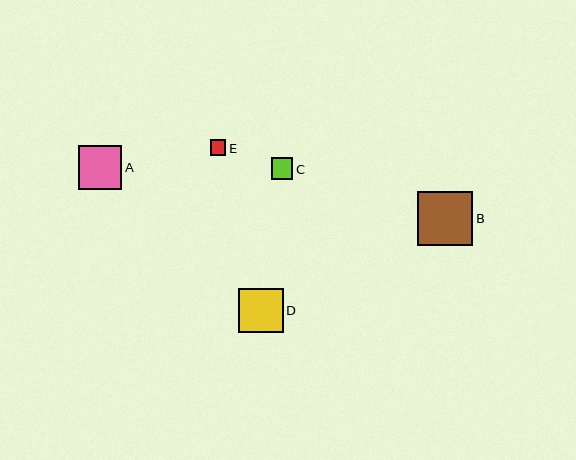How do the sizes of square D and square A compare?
Square D and square A are approximately the same size.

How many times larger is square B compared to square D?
Square B is approximately 1.2 times the size of square D.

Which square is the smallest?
Square E is the smallest with a size of approximately 15 pixels.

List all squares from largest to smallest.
From largest to smallest: B, D, A, C, E.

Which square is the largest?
Square B is the largest with a size of approximately 55 pixels.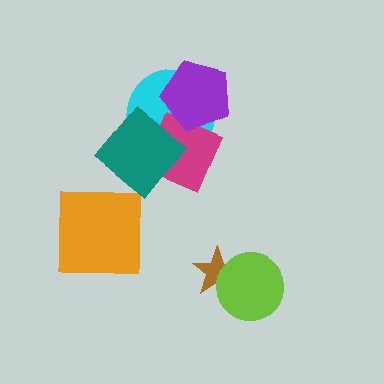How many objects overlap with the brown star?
1 object overlaps with the brown star.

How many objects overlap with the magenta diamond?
3 objects overlap with the magenta diamond.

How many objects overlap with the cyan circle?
3 objects overlap with the cyan circle.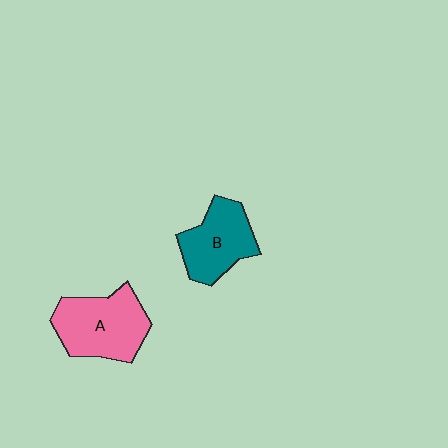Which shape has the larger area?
Shape A (pink).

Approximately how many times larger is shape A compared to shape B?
Approximately 1.2 times.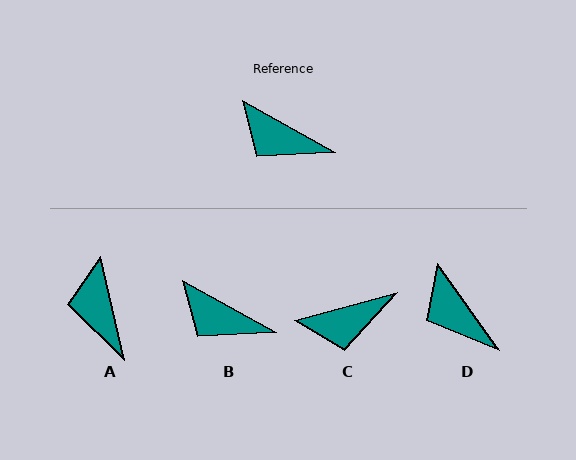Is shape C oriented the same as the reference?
No, it is off by about 44 degrees.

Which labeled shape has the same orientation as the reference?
B.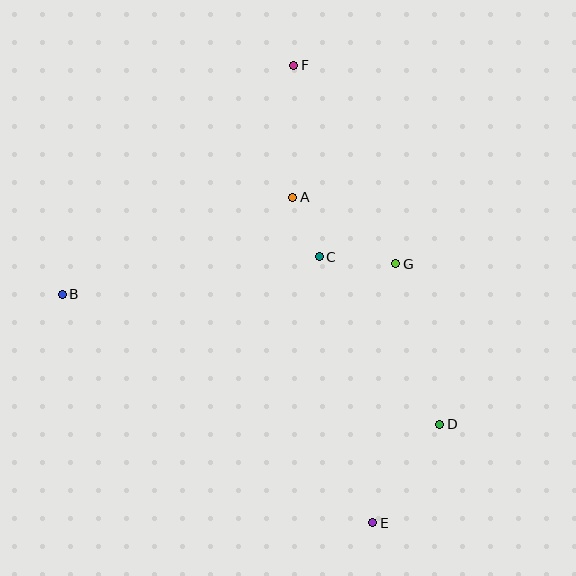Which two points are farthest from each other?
Points E and F are farthest from each other.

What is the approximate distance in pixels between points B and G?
The distance between B and G is approximately 335 pixels.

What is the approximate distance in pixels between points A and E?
The distance between A and E is approximately 335 pixels.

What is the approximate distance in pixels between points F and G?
The distance between F and G is approximately 223 pixels.